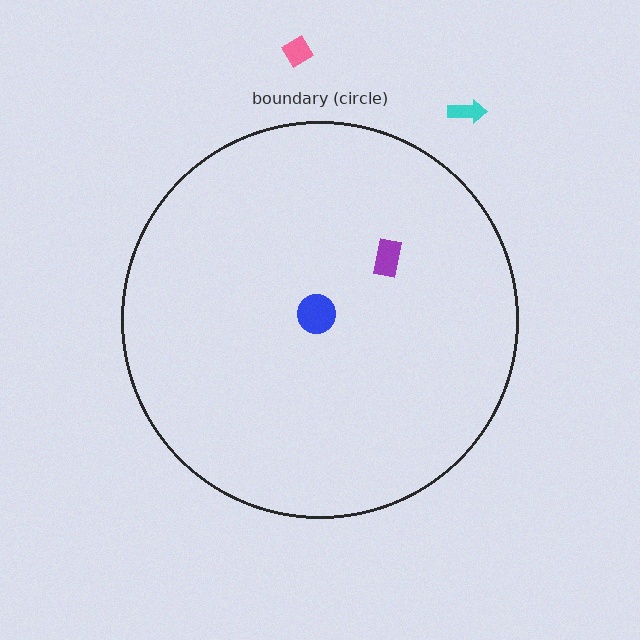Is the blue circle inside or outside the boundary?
Inside.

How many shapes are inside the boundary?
2 inside, 2 outside.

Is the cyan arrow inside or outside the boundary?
Outside.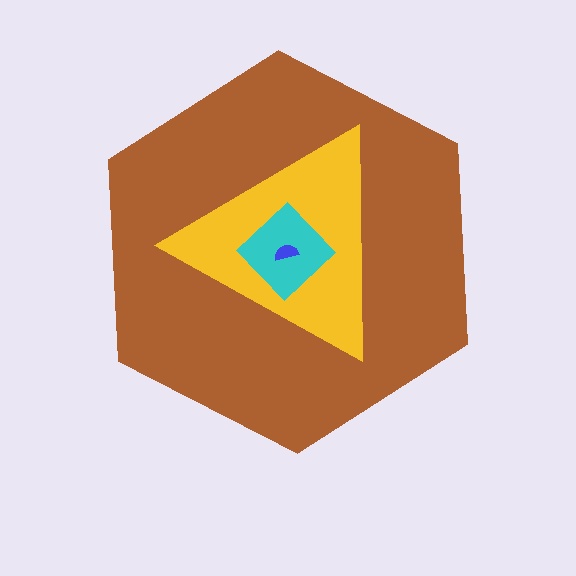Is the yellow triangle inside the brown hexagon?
Yes.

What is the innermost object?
The blue semicircle.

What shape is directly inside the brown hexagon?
The yellow triangle.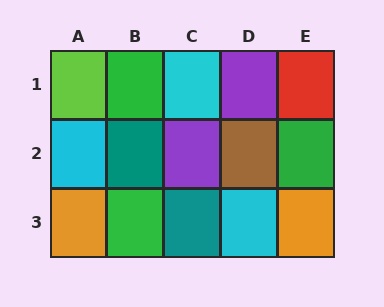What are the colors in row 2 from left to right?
Cyan, teal, purple, brown, green.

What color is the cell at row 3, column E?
Orange.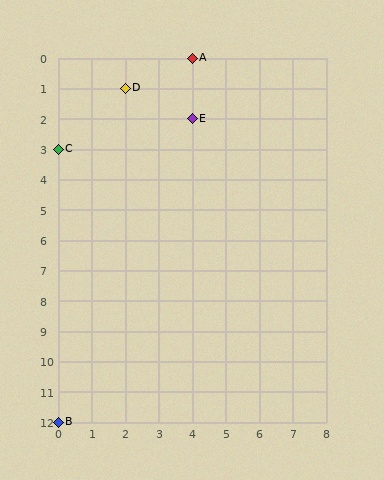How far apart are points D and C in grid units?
Points D and C are 2 columns and 2 rows apart (about 2.8 grid units diagonally).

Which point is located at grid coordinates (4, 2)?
Point E is at (4, 2).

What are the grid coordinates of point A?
Point A is at grid coordinates (4, 0).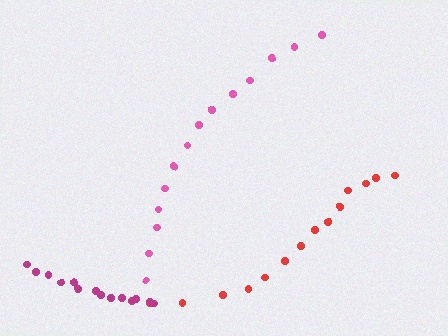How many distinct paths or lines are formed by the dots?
There are 3 distinct paths.